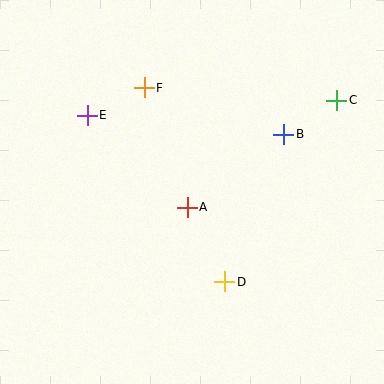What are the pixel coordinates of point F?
Point F is at (144, 88).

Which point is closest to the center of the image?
Point A at (187, 207) is closest to the center.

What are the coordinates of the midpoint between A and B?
The midpoint between A and B is at (235, 171).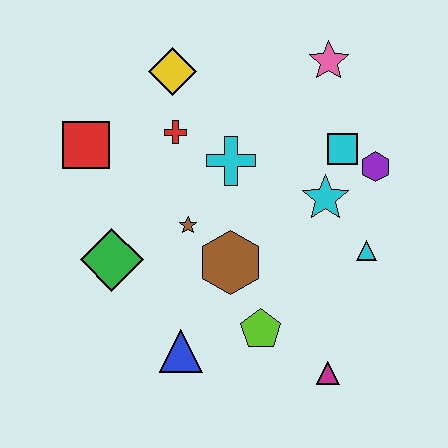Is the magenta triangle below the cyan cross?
Yes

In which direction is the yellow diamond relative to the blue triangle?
The yellow diamond is above the blue triangle.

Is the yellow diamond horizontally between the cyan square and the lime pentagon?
No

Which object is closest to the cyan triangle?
The cyan star is closest to the cyan triangle.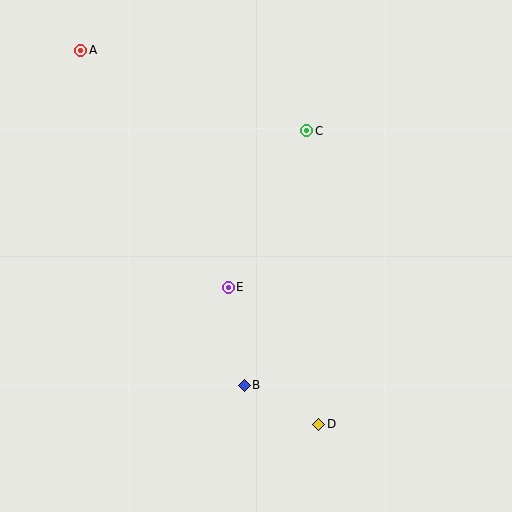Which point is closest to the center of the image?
Point E at (228, 287) is closest to the center.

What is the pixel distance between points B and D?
The distance between B and D is 84 pixels.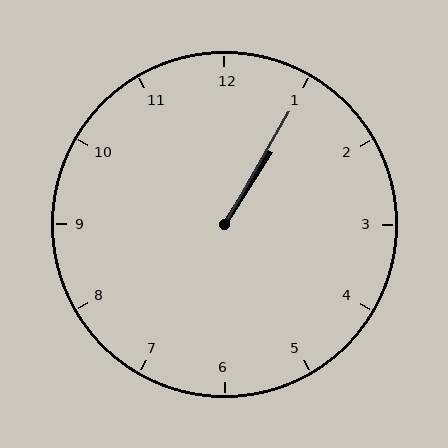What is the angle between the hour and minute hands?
Approximately 2 degrees.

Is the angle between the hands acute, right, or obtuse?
It is acute.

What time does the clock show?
1:05.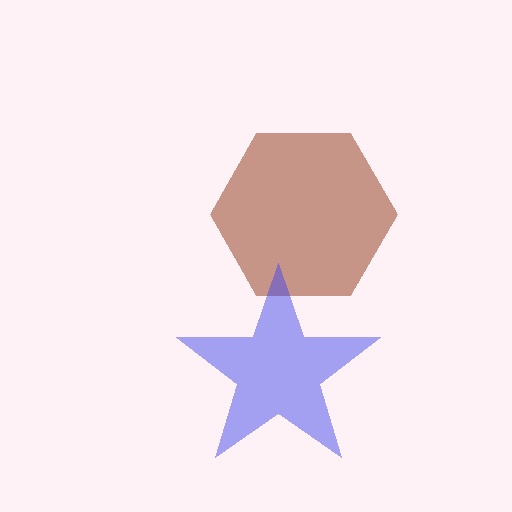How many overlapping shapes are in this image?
There are 2 overlapping shapes in the image.